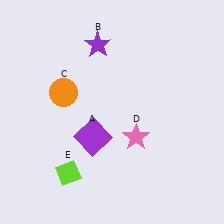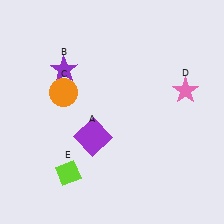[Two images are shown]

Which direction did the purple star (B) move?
The purple star (B) moved left.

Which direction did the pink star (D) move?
The pink star (D) moved right.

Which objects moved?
The objects that moved are: the purple star (B), the pink star (D).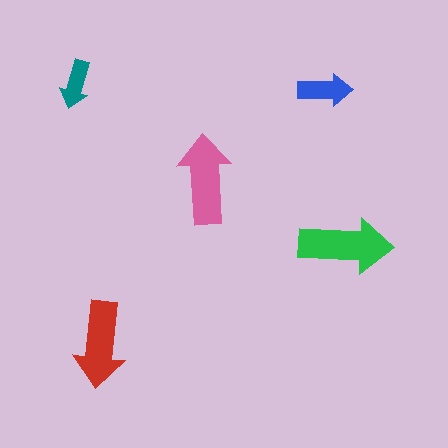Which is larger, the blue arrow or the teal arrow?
The blue one.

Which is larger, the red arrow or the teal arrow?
The red one.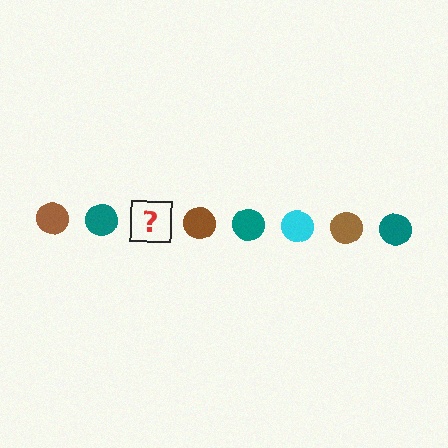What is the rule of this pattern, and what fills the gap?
The rule is that the pattern cycles through brown, teal, cyan circles. The gap should be filled with a cyan circle.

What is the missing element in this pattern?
The missing element is a cyan circle.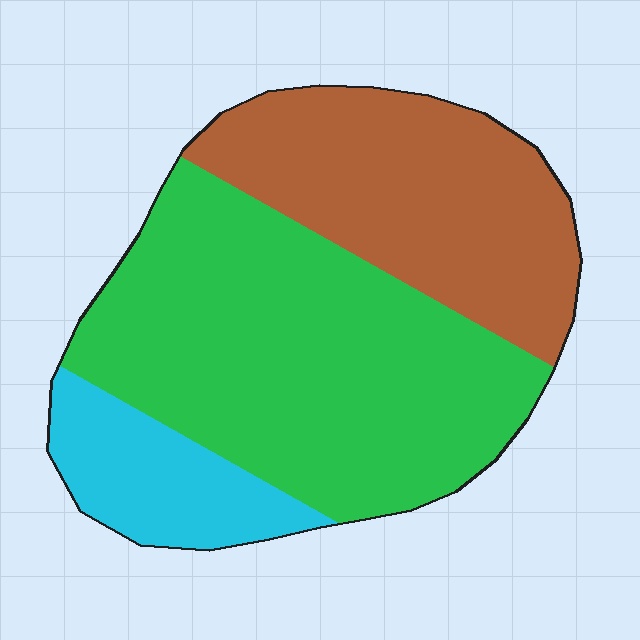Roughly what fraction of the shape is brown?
Brown takes up about one third (1/3) of the shape.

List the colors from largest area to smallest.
From largest to smallest: green, brown, cyan.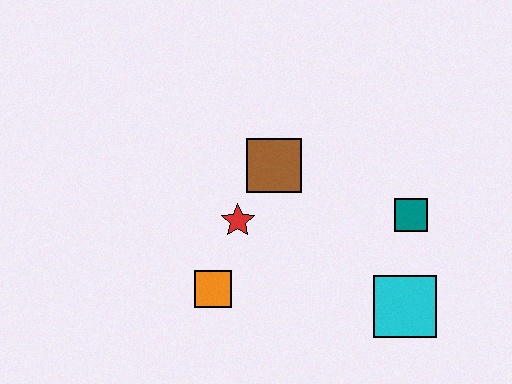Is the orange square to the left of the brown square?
Yes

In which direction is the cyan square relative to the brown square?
The cyan square is below the brown square.